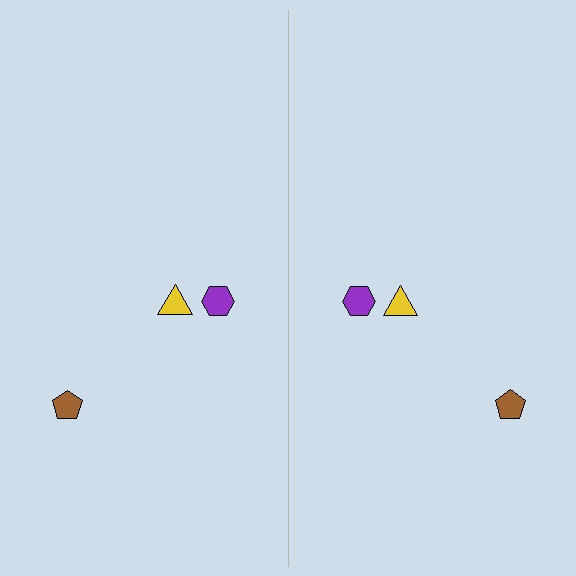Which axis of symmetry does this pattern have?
The pattern has a vertical axis of symmetry running through the center of the image.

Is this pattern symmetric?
Yes, this pattern has bilateral (reflection) symmetry.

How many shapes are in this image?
There are 6 shapes in this image.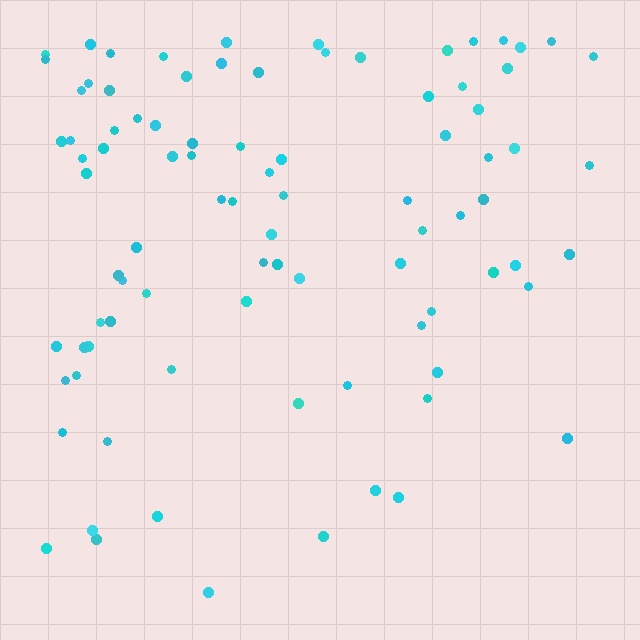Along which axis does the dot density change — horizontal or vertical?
Vertical.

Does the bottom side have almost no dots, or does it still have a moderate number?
Still a moderate number, just noticeably fewer than the top.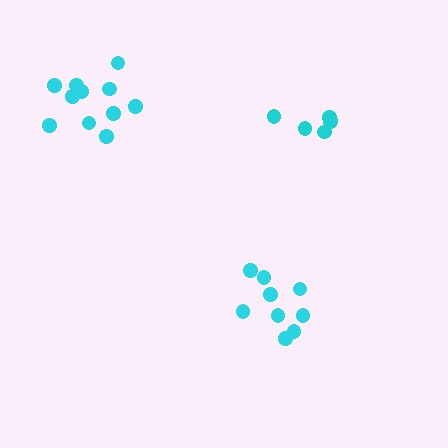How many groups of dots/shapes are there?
There are 3 groups.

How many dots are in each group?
Group 1: 9 dots, Group 2: 6 dots, Group 3: 11 dots (26 total).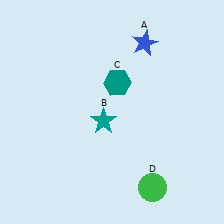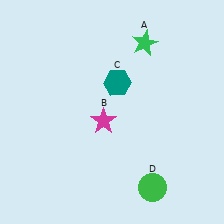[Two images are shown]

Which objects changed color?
A changed from blue to green. B changed from teal to magenta.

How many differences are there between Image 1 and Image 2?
There are 2 differences between the two images.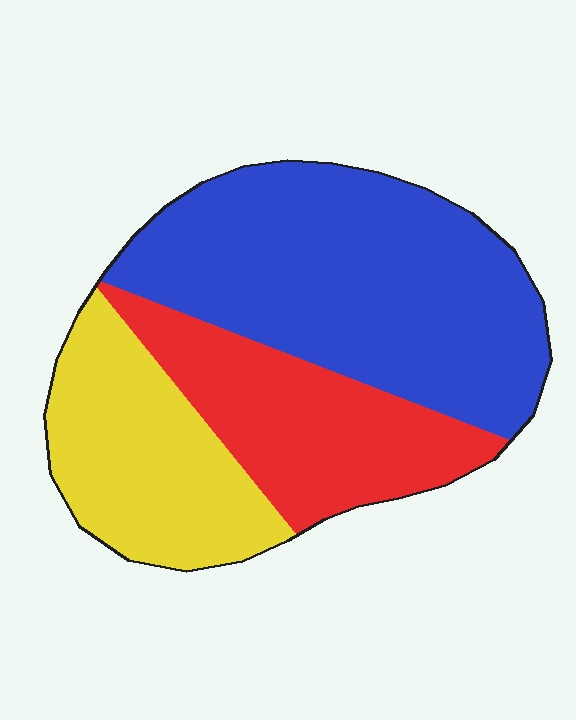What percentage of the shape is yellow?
Yellow covers 25% of the shape.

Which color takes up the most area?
Blue, at roughly 50%.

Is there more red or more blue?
Blue.